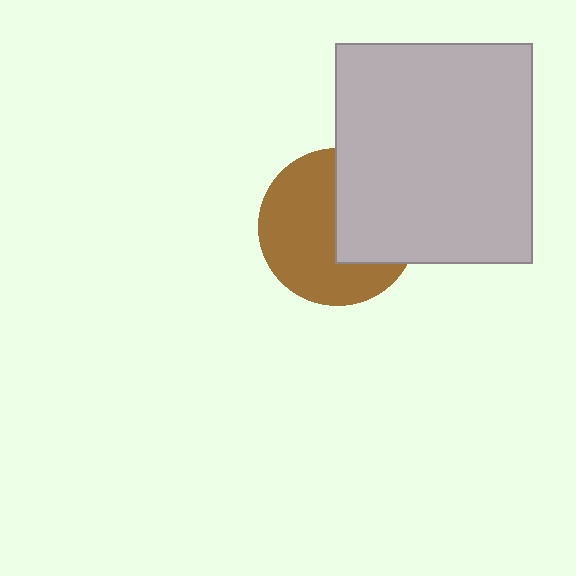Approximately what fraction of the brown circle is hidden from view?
Roughly 40% of the brown circle is hidden behind the light gray rectangle.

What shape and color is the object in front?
The object in front is a light gray rectangle.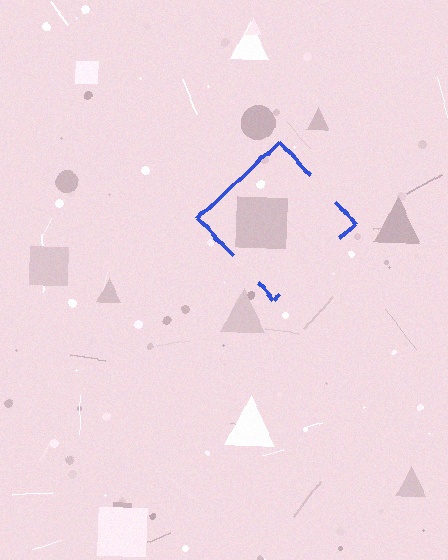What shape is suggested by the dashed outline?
The dashed outline suggests a diamond.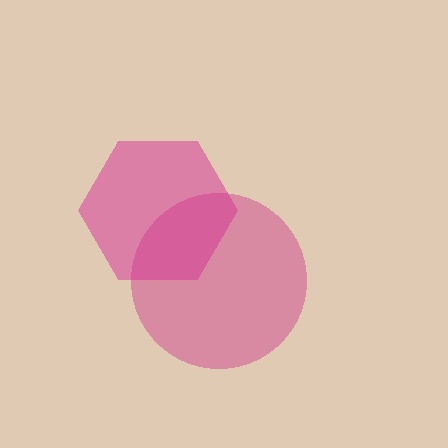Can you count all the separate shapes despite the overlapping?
Yes, there are 2 separate shapes.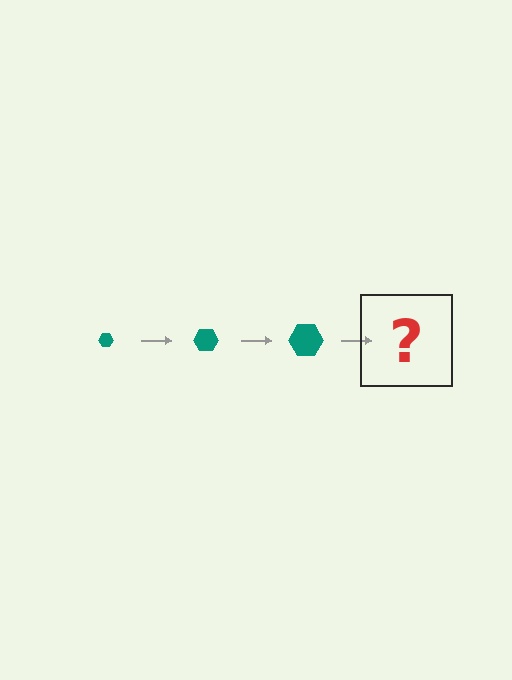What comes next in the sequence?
The next element should be a teal hexagon, larger than the previous one.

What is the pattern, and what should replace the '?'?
The pattern is that the hexagon gets progressively larger each step. The '?' should be a teal hexagon, larger than the previous one.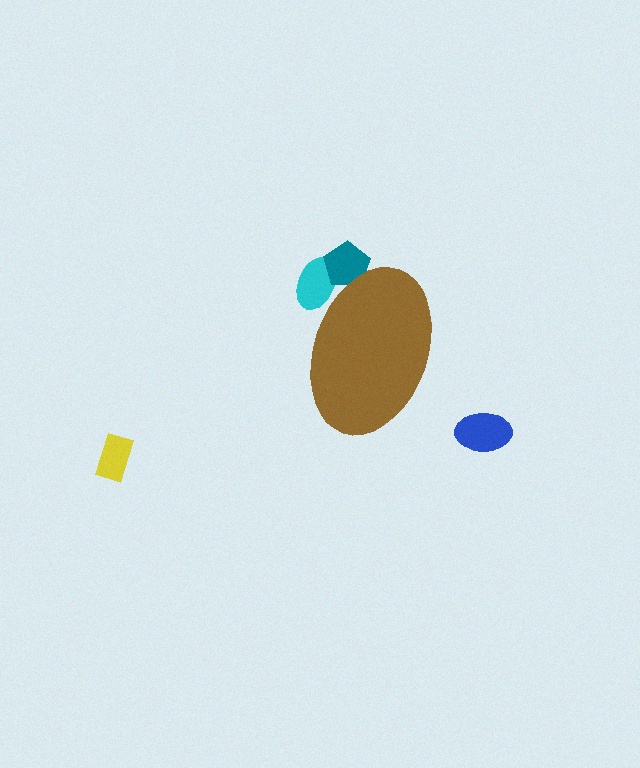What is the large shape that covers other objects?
A brown ellipse.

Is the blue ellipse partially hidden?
No, the blue ellipse is fully visible.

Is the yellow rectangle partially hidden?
No, the yellow rectangle is fully visible.